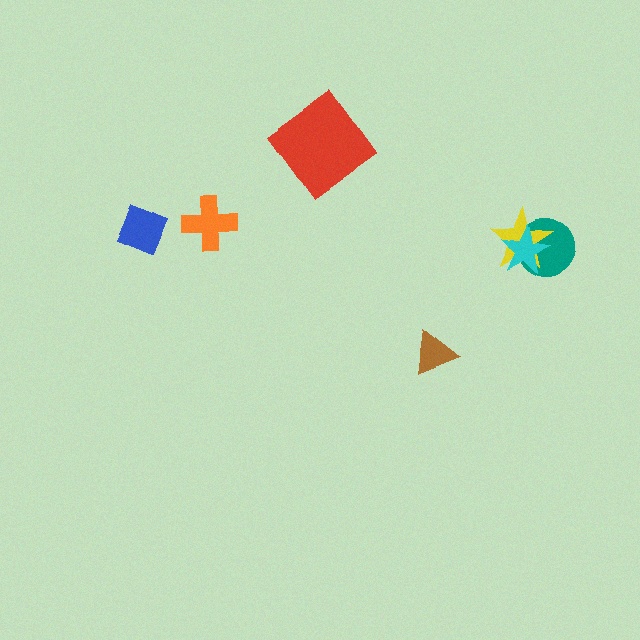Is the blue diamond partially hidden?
No, no other shape covers it.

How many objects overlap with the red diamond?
0 objects overlap with the red diamond.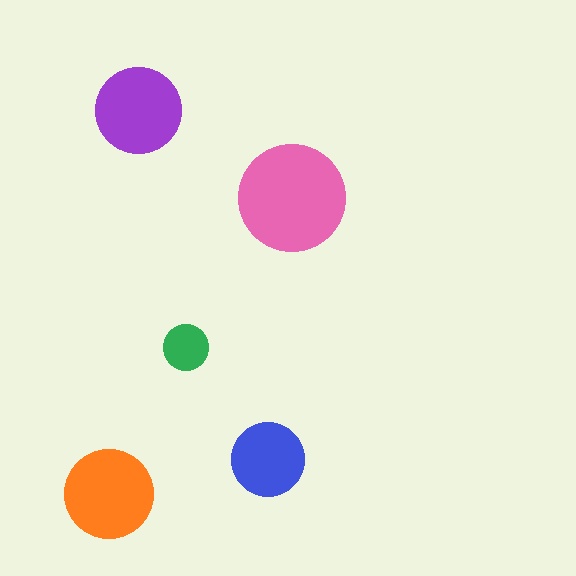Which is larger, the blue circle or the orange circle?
The orange one.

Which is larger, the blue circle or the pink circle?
The pink one.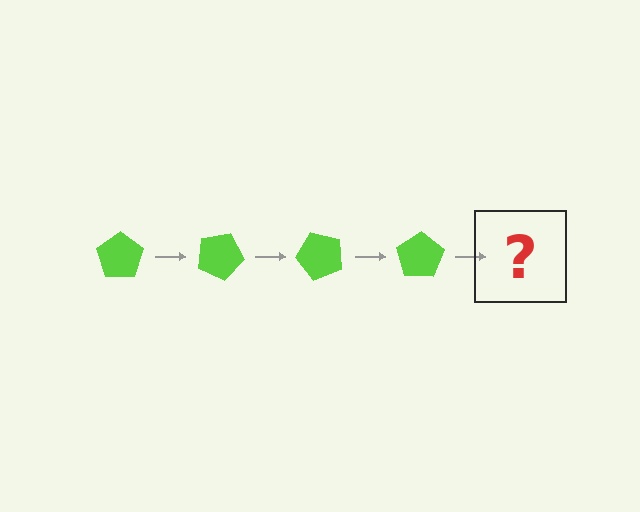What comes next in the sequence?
The next element should be a lime pentagon rotated 100 degrees.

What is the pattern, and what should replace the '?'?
The pattern is that the pentagon rotates 25 degrees each step. The '?' should be a lime pentagon rotated 100 degrees.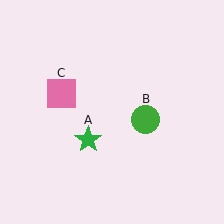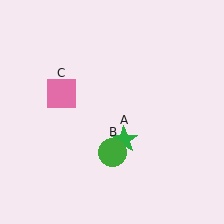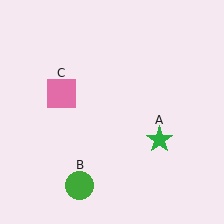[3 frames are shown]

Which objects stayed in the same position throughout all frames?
Pink square (object C) remained stationary.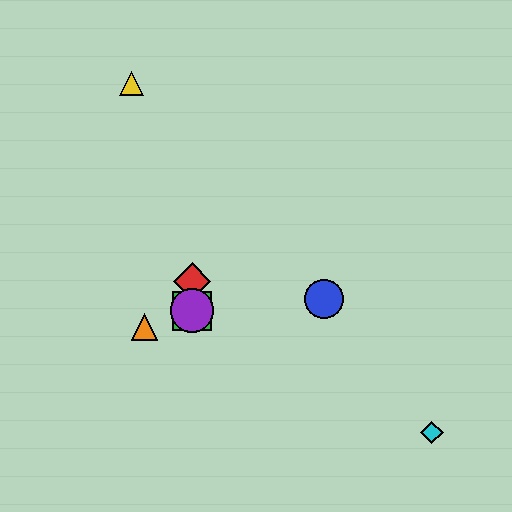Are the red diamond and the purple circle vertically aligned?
Yes, both are at x≈192.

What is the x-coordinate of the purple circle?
The purple circle is at x≈192.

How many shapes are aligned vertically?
3 shapes (the red diamond, the green square, the purple circle) are aligned vertically.